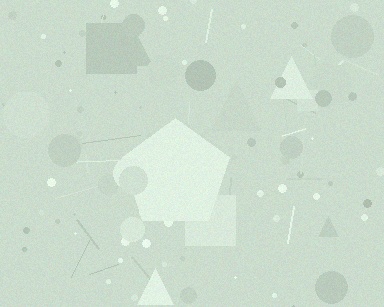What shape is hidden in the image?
A pentagon is hidden in the image.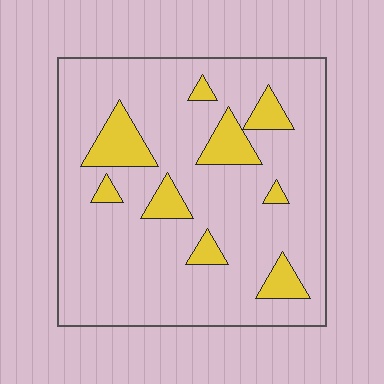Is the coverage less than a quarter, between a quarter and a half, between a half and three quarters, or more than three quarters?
Less than a quarter.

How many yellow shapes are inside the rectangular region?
9.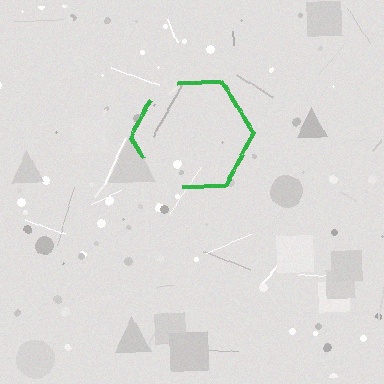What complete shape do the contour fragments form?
The contour fragments form a hexagon.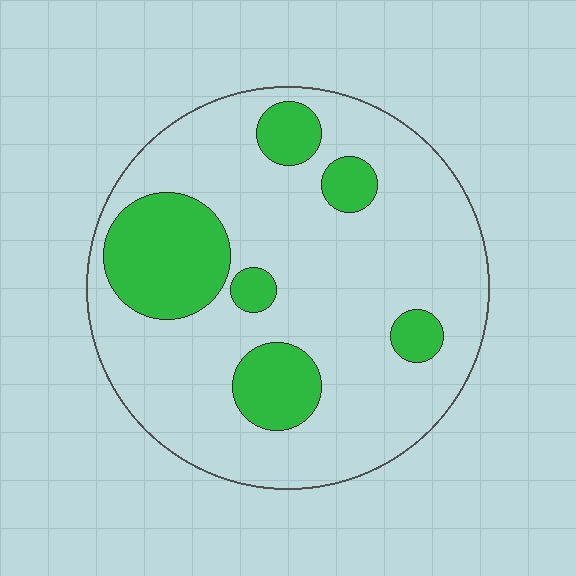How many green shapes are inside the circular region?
6.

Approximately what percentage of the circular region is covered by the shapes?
Approximately 25%.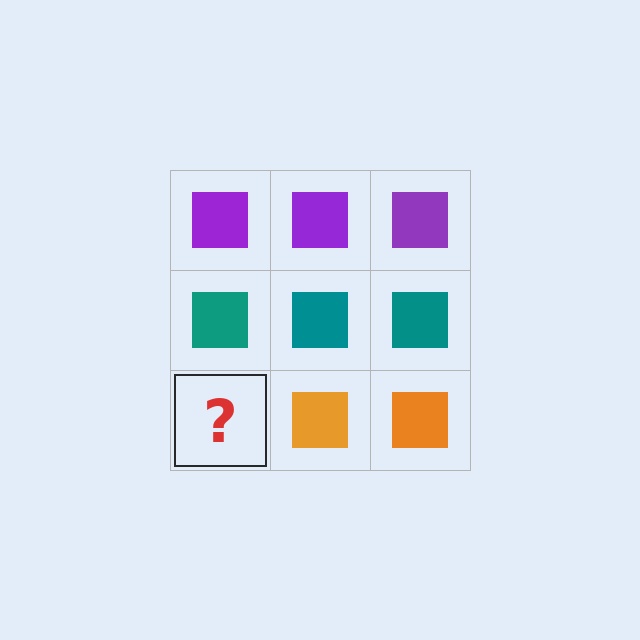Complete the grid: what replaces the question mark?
The question mark should be replaced with an orange square.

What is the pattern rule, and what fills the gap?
The rule is that each row has a consistent color. The gap should be filled with an orange square.